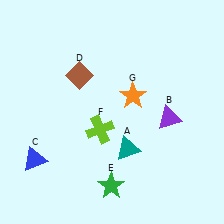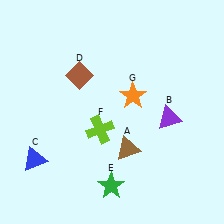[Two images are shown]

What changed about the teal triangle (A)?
In Image 1, A is teal. In Image 2, it changed to brown.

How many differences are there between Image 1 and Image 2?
There is 1 difference between the two images.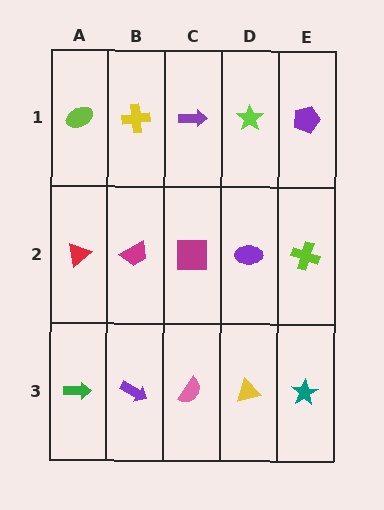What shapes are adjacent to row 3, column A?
A red triangle (row 2, column A), a purple arrow (row 3, column B).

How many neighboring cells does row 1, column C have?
3.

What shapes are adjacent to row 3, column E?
A lime cross (row 2, column E), a yellow triangle (row 3, column D).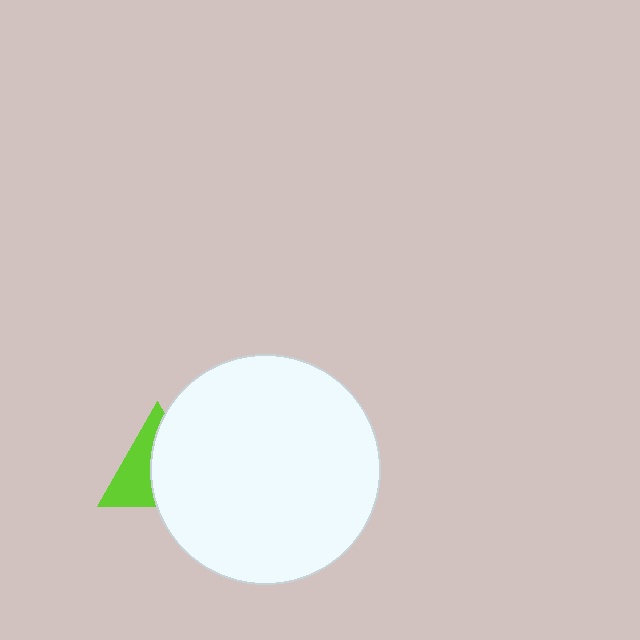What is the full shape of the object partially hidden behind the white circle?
The partially hidden object is a lime triangle.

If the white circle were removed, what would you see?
You would see the complete lime triangle.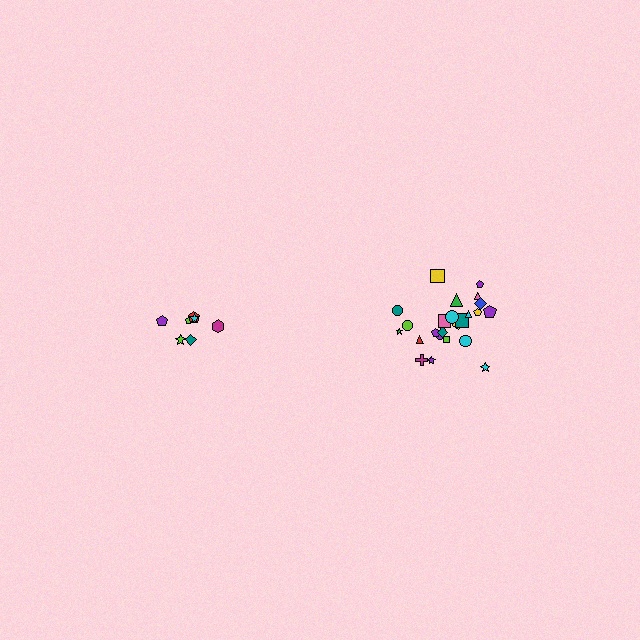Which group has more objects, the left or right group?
The right group.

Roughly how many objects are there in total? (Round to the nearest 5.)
Roughly 30 objects in total.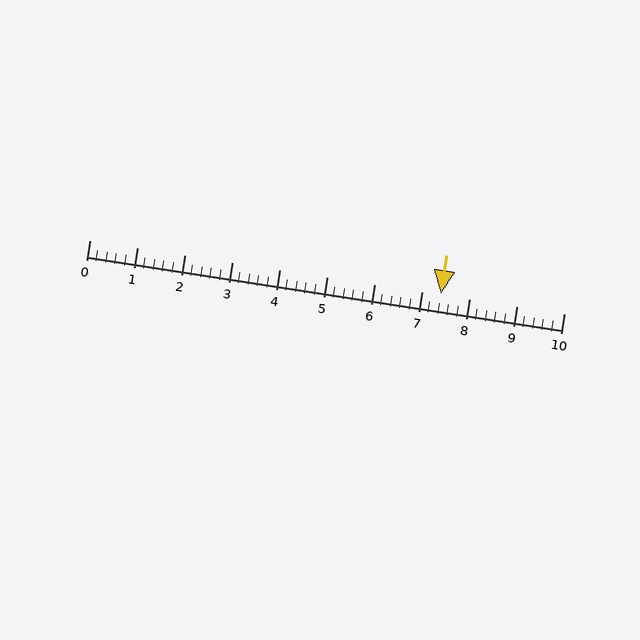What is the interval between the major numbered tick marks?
The major tick marks are spaced 1 units apart.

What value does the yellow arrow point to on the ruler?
The yellow arrow points to approximately 7.4.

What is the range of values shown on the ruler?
The ruler shows values from 0 to 10.